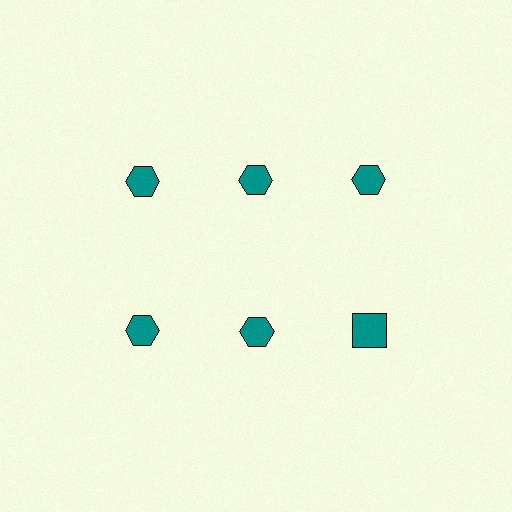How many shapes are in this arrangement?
There are 6 shapes arranged in a grid pattern.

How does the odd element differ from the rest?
It has a different shape: square instead of hexagon.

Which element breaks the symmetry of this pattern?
The teal square in the second row, center column breaks the symmetry. All other shapes are teal hexagons.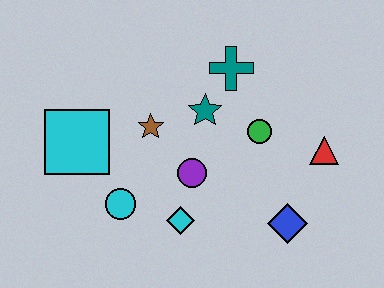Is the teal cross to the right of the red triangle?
No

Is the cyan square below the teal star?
Yes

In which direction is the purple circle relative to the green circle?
The purple circle is to the left of the green circle.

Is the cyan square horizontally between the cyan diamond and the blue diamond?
No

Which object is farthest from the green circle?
The cyan square is farthest from the green circle.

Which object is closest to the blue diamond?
The red triangle is closest to the blue diamond.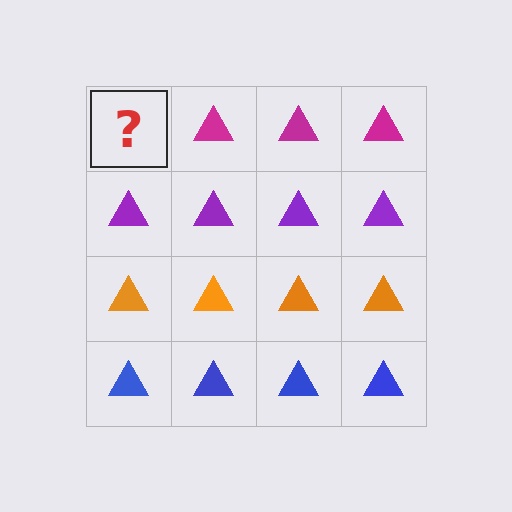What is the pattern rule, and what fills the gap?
The rule is that each row has a consistent color. The gap should be filled with a magenta triangle.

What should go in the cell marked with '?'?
The missing cell should contain a magenta triangle.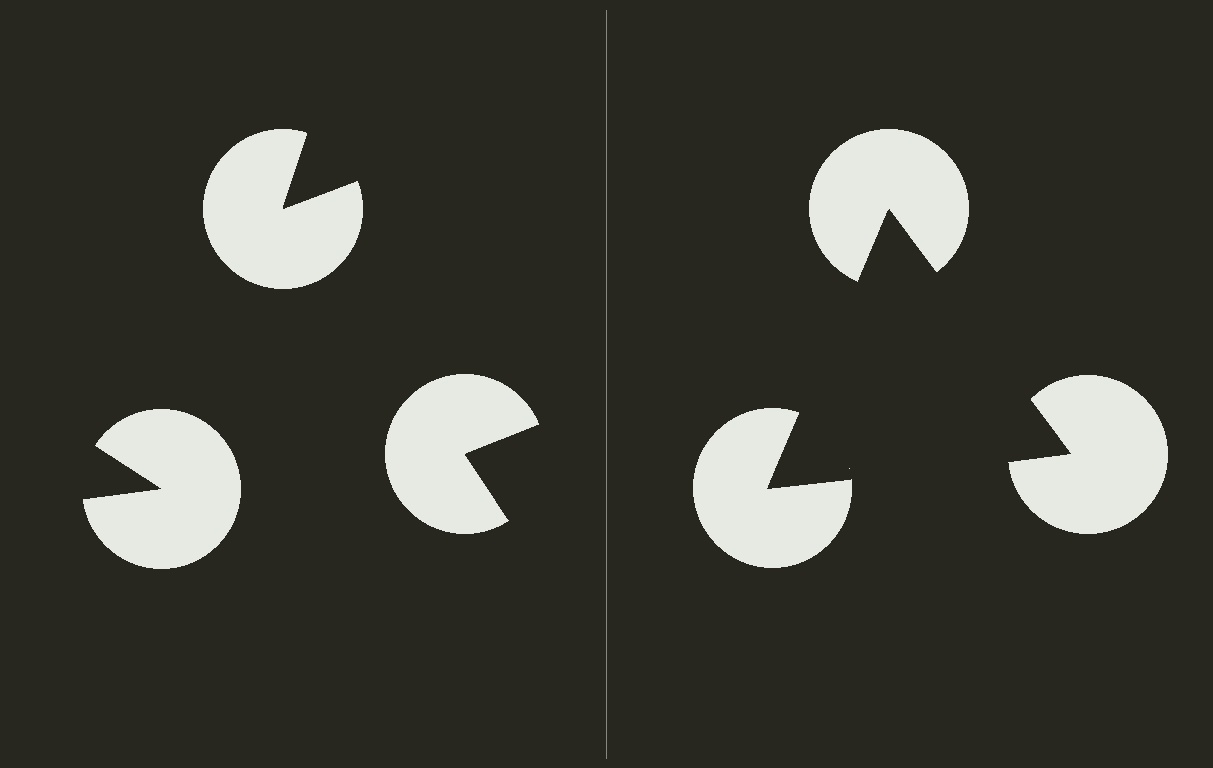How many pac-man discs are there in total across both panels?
6 — 3 on each side.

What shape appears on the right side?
An illusory triangle.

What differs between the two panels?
The pac-man discs are positioned identically on both sides; only the wedge orientations differ. On the right they align to a triangle; on the left they are misaligned.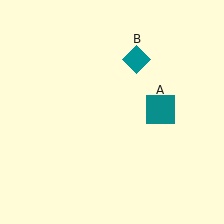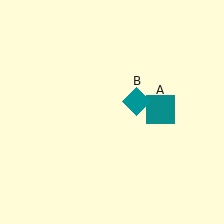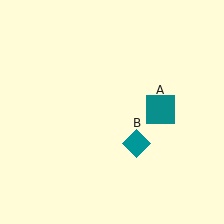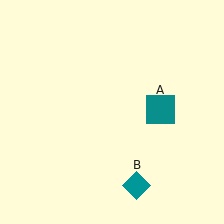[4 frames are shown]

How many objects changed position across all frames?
1 object changed position: teal diamond (object B).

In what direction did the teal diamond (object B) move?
The teal diamond (object B) moved down.